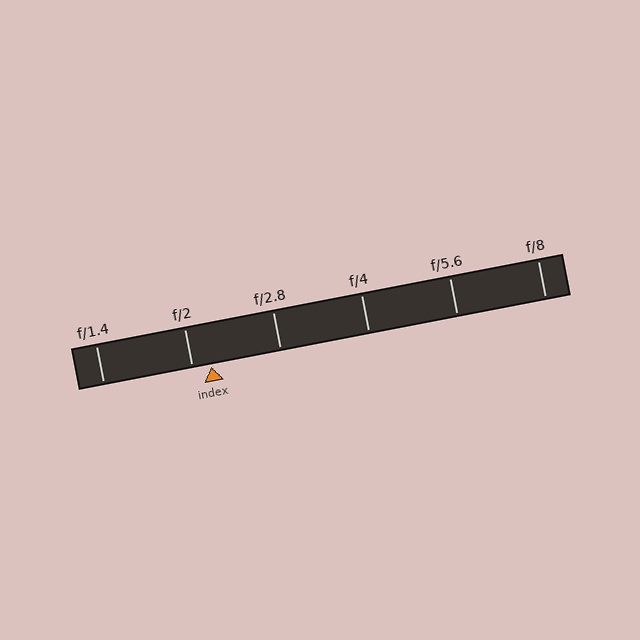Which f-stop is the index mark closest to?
The index mark is closest to f/2.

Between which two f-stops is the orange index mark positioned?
The index mark is between f/2 and f/2.8.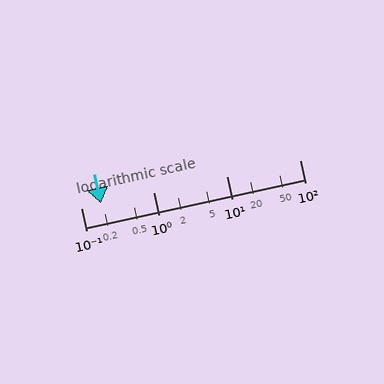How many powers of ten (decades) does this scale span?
The scale spans 3 decades, from 0.1 to 100.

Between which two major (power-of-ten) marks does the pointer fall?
The pointer is between 0.1 and 1.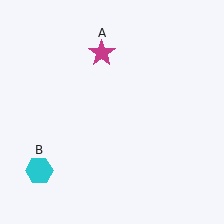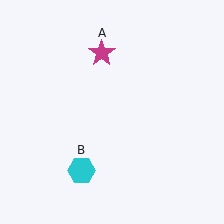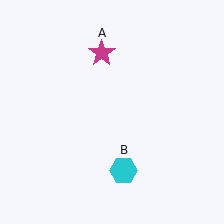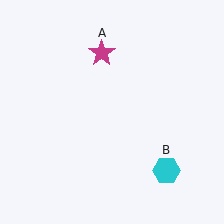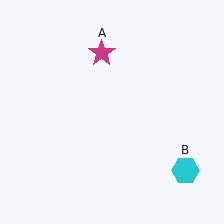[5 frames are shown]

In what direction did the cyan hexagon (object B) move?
The cyan hexagon (object B) moved right.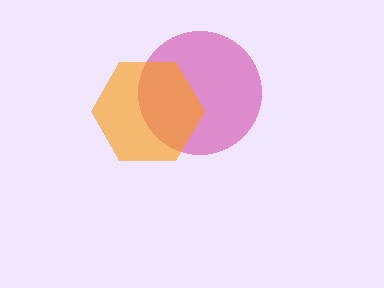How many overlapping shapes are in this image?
There are 2 overlapping shapes in the image.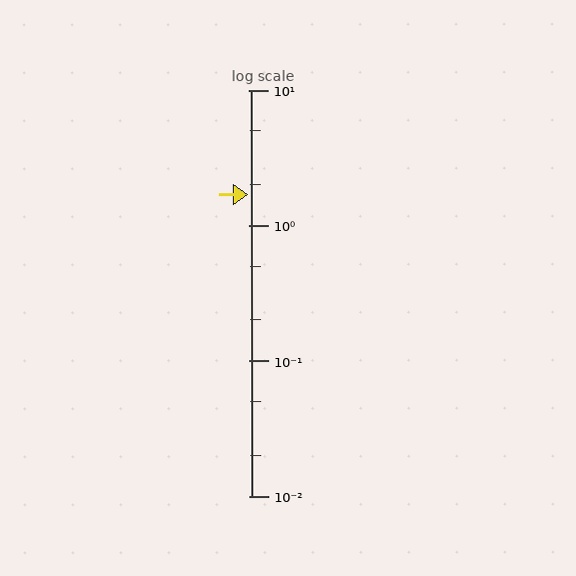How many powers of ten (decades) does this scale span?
The scale spans 3 decades, from 0.01 to 10.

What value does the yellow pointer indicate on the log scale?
The pointer indicates approximately 1.7.